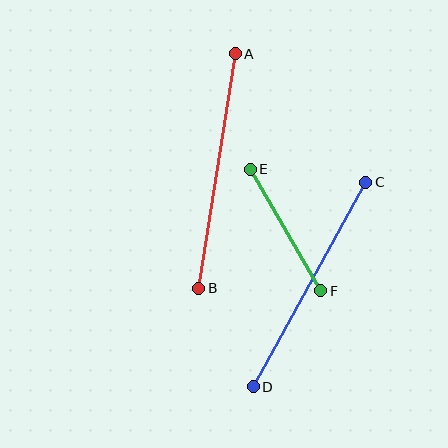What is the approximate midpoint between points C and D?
The midpoint is at approximately (309, 285) pixels.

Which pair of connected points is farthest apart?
Points A and B are farthest apart.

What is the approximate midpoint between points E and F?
The midpoint is at approximately (285, 230) pixels.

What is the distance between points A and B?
The distance is approximately 237 pixels.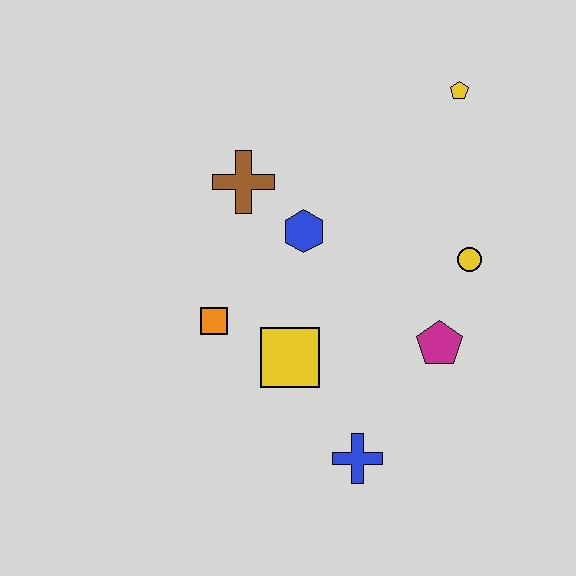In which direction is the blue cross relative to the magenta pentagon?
The blue cross is below the magenta pentagon.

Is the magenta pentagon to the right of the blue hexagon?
Yes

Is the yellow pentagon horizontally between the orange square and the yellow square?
No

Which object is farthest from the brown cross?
The blue cross is farthest from the brown cross.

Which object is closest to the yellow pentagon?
The yellow circle is closest to the yellow pentagon.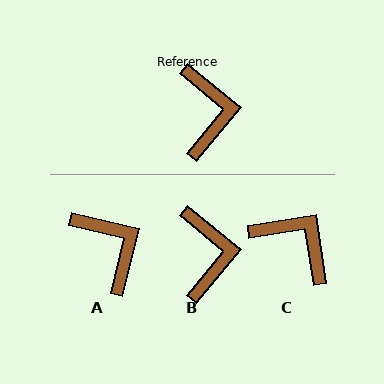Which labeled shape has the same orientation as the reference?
B.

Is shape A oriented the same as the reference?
No, it is off by about 26 degrees.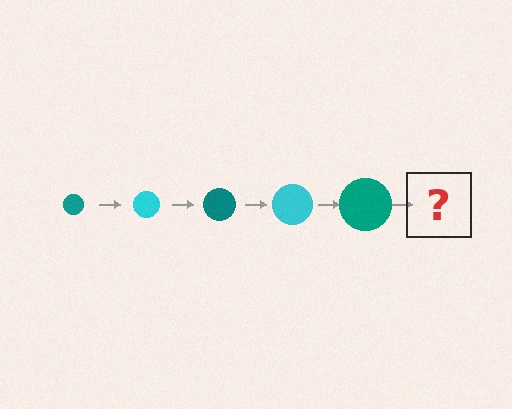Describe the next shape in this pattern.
It should be a cyan circle, larger than the previous one.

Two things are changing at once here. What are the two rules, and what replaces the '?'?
The two rules are that the circle grows larger each step and the color cycles through teal and cyan. The '?' should be a cyan circle, larger than the previous one.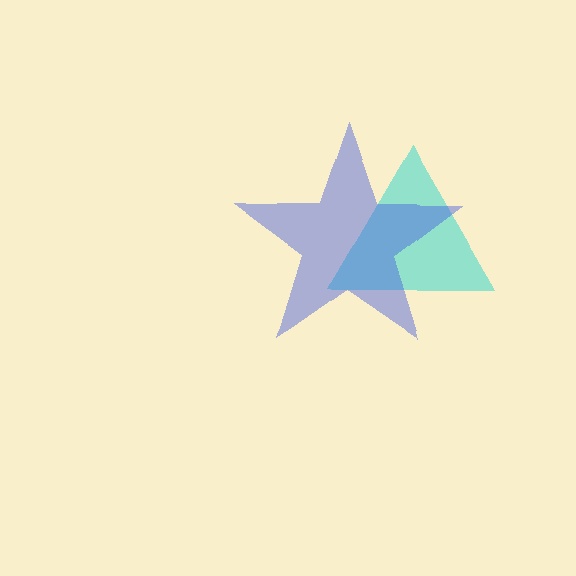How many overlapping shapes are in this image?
There are 2 overlapping shapes in the image.